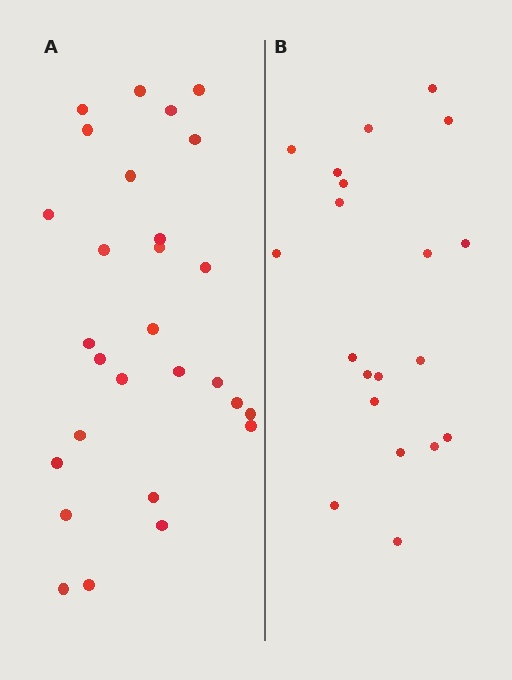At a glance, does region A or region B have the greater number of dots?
Region A (the left region) has more dots.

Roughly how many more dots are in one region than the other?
Region A has roughly 8 or so more dots than region B.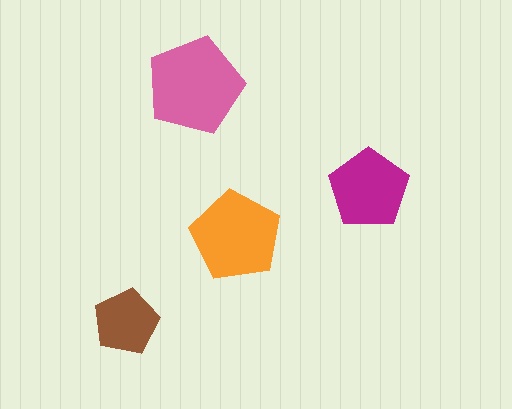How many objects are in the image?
There are 4 objects in the image.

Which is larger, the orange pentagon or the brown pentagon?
The orange one.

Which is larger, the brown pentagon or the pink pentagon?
The pink one.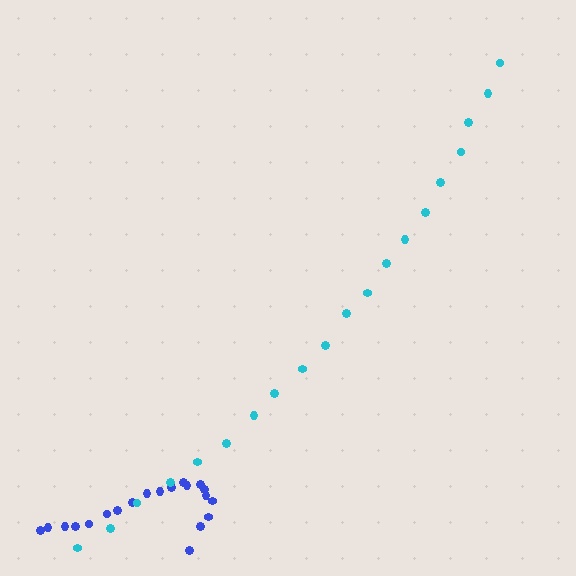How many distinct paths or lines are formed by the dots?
There are 2 distinct paths.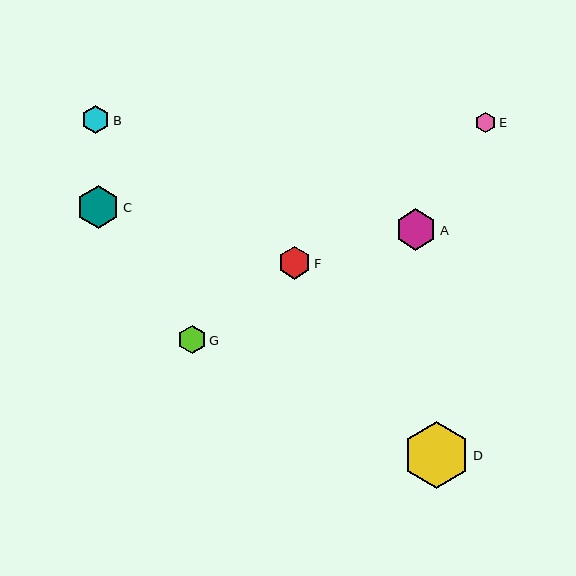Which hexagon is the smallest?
Hexagon E is the smallest with a size of approximately 21 pixels.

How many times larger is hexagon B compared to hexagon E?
Hexagon B is approximately 1.4 times the size of hexagon E.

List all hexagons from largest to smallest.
From largest to smallest: D, C, A, F, B, G, E.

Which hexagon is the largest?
Hexagon D is the largest with a size of approximately 66 pixels.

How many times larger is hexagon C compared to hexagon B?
Hexagon C is approximately 1.5 times the size of hexagon B.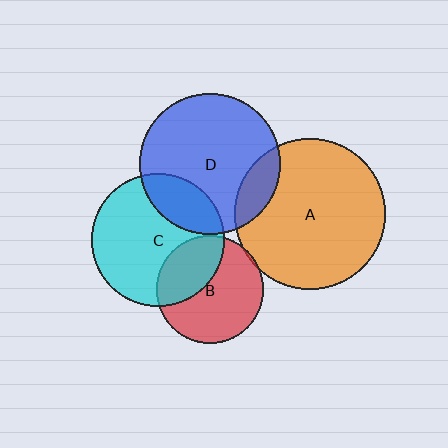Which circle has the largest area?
Circle A (orange).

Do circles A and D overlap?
Yes.